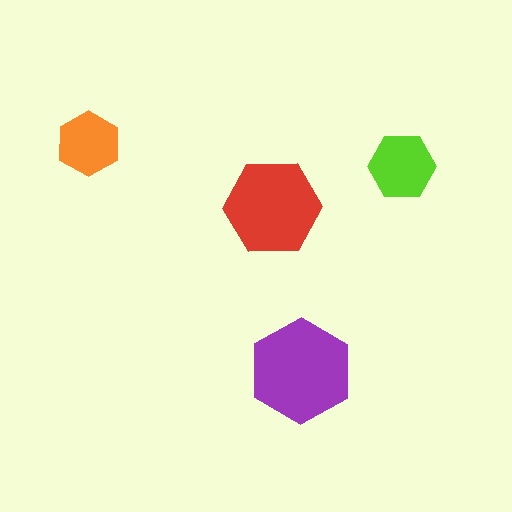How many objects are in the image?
There are 4 objects in the image.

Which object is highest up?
The orange hexagon is topmost.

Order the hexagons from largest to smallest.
the purple one, the red one, the lime one, the orange one.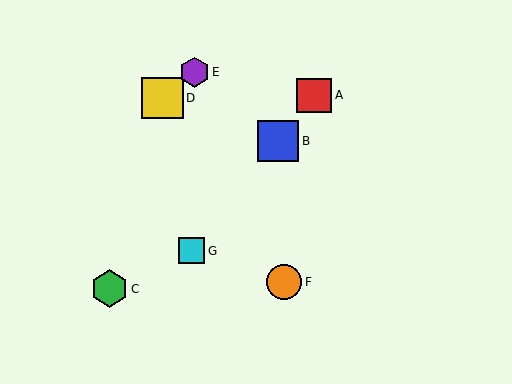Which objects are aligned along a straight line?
Objects A, B, G are aligned along a straight line.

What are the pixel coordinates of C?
Object C is at (109, 289).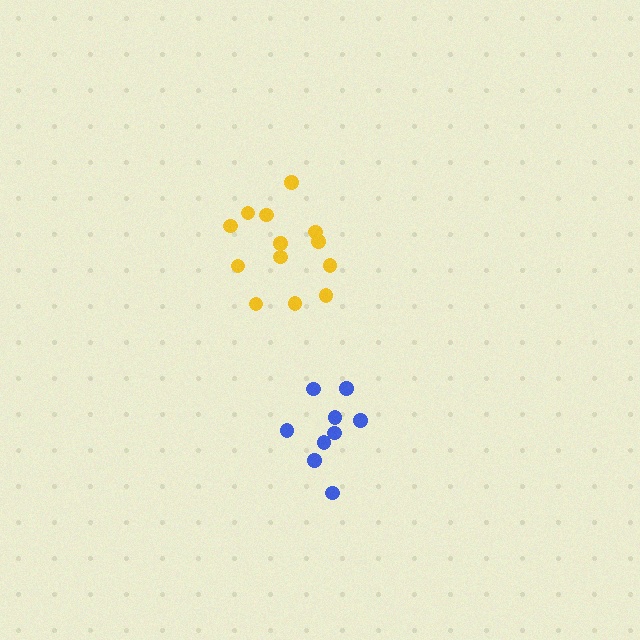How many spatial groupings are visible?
There are 2 spatial groupings.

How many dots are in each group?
Group 1: 9 dots, Group 2: 13 dots (22 total).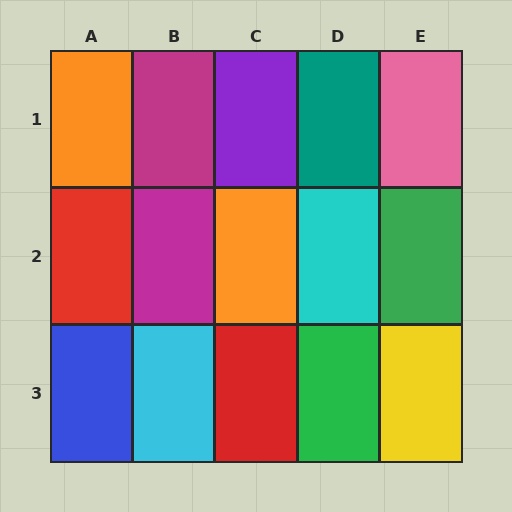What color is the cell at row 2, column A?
Red.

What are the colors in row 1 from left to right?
Orange, magenta, purple, teal, pink.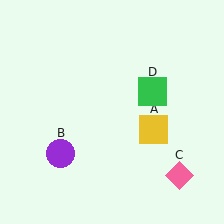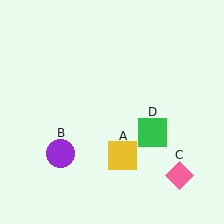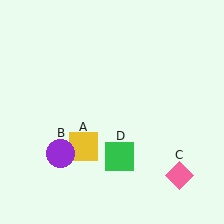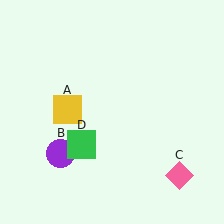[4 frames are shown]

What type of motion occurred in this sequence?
The yellow square (object A), green square (object D) rotated clockwise around the center of the scene.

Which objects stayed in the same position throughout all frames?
Purple circle (object B) and pink diamond (object C) remained stationary.